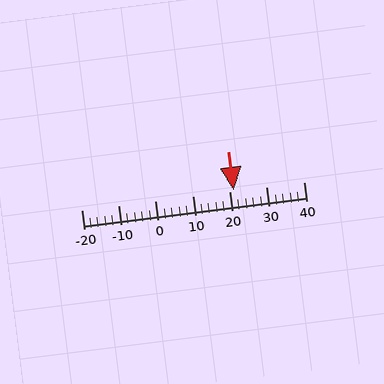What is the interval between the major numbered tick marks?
The major tick marks are spaced 10 units apart.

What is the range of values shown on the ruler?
The ruler shows values from -20 to 40.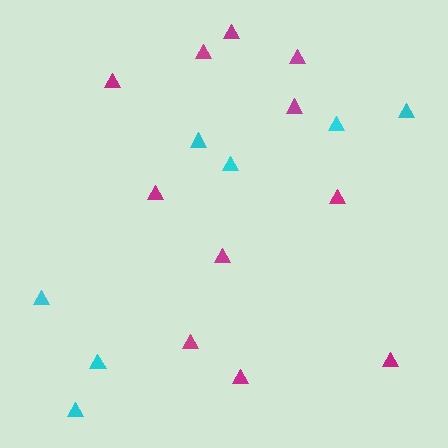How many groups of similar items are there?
There are 2 groups: one group of cyan triangles (7) and one group of magenta triangles (11).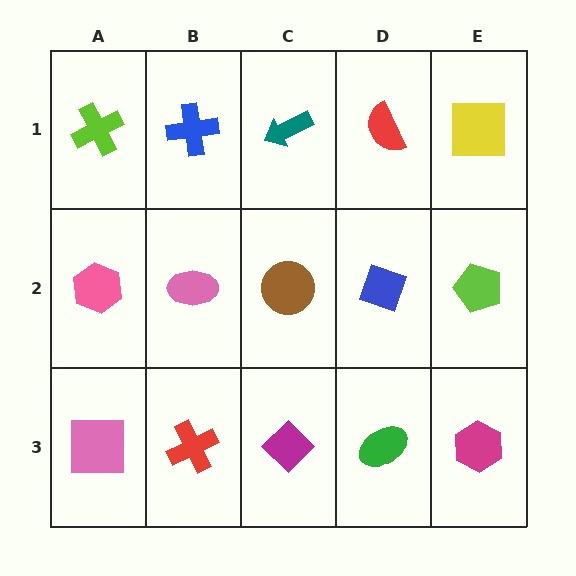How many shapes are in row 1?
5 shapes.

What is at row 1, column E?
A yellow square.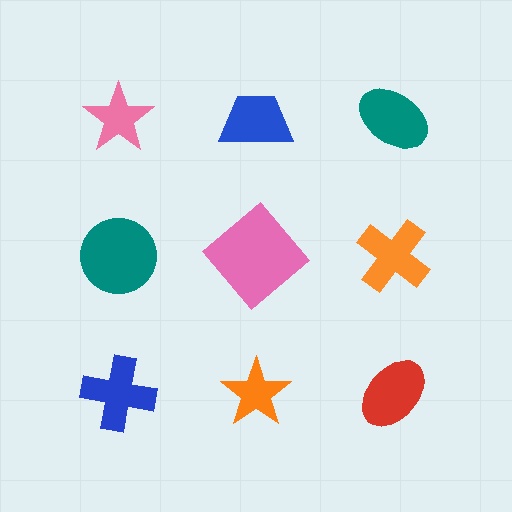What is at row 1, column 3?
A teal ellipse.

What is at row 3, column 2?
An orange star.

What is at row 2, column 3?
An orange cross.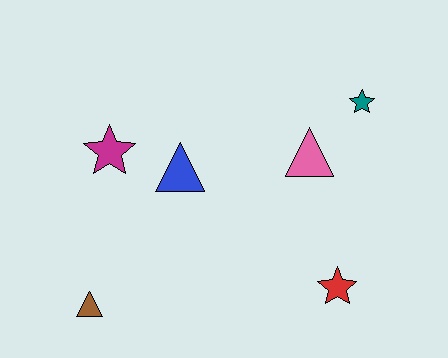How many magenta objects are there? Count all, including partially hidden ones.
There is 1 magenta object.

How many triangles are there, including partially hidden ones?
There are 3 triangles.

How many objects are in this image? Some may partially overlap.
There are 6 objects.